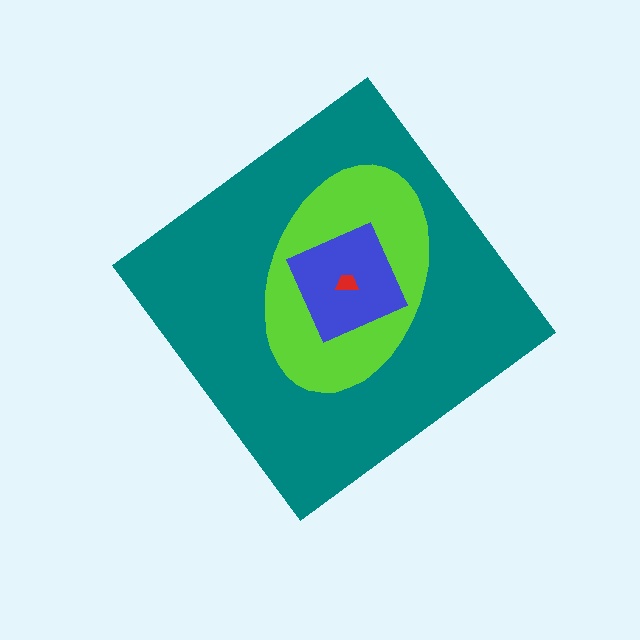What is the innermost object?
The red trapezoid.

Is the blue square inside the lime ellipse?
Yes.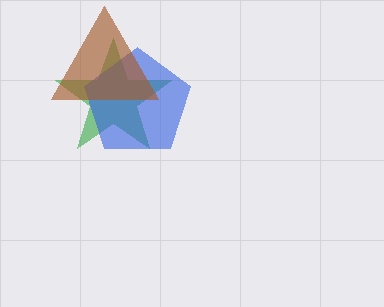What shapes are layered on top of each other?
The layered shapes are: a green star, a blue pentagon, a brown triangle.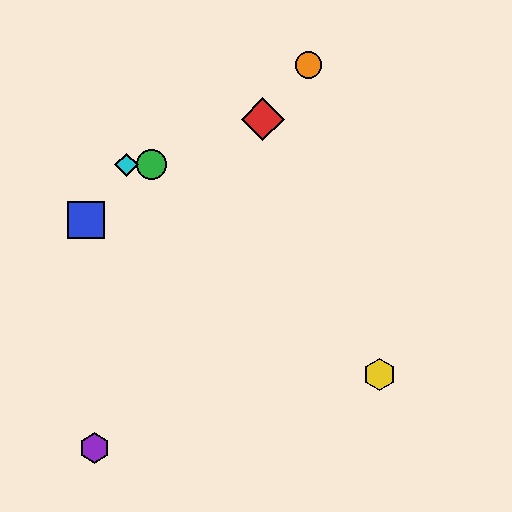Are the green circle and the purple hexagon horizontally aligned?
No, the green circle is at y≈165 and the purple hexagon is at y≈448.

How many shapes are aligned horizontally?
2 shapes (the green circle, the cyan diamond) are aligned horizontally.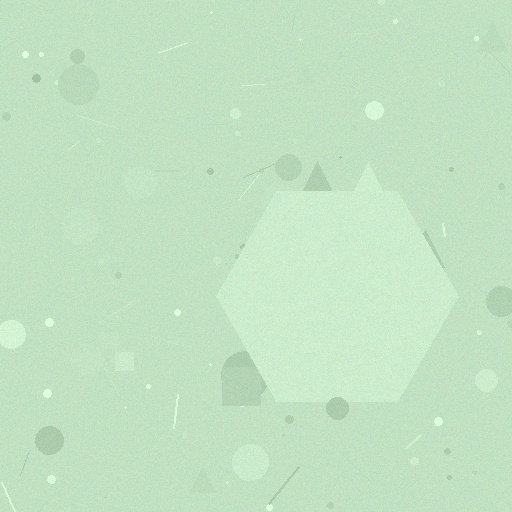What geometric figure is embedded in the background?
A hexagon is embedded in the background.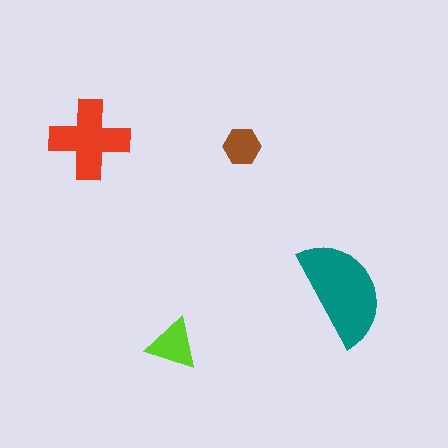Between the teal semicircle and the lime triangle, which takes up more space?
The teal semicircle.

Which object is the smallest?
The brown hexagon.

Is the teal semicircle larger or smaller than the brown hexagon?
Larger.